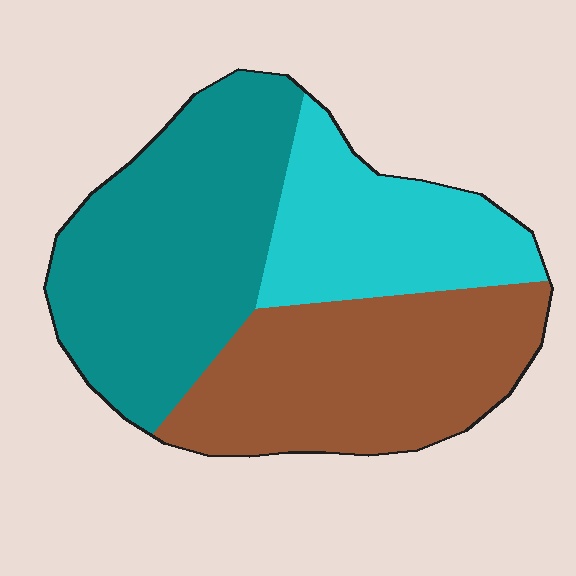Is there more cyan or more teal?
Teal.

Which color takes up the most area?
Teal, at roughly 40%.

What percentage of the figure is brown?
Brown takes up between a third and a half of the figure.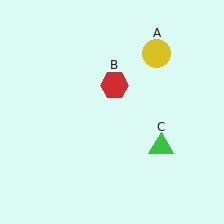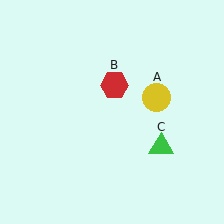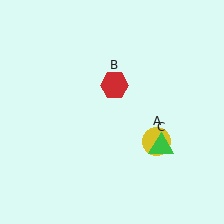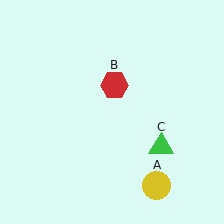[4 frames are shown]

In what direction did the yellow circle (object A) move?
The yellow circle (object A) moved down.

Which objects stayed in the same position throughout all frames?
Red hexagon (object B) and green triangle (object C) remained stationary.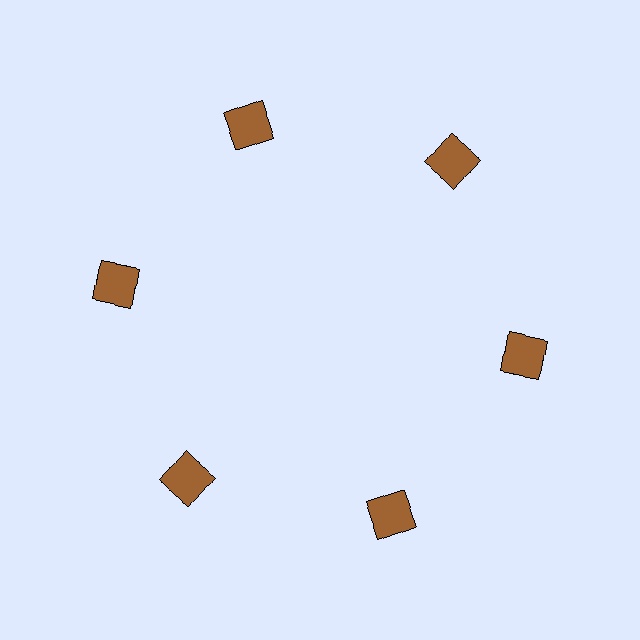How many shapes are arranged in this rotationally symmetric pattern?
There are 6 shapes, arranged in 6 groups of 1.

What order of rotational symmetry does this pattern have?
This pattern has 6-fold rotational symmetry.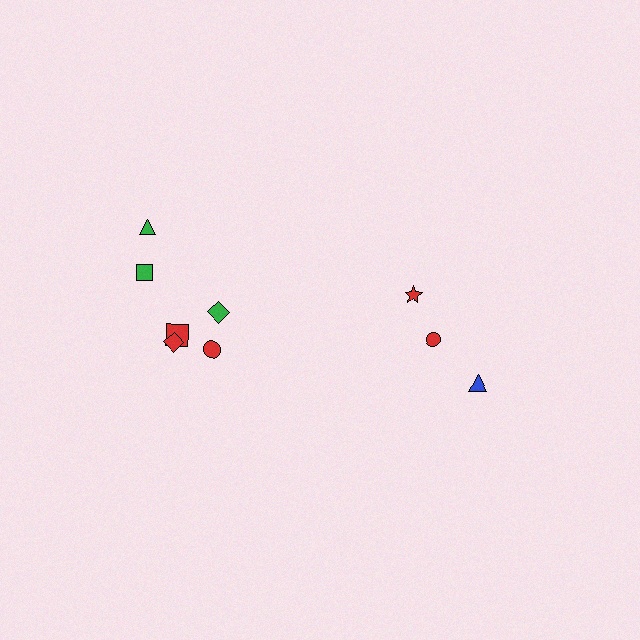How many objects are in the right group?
There are 3 objects.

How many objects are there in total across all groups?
There are 9 objects.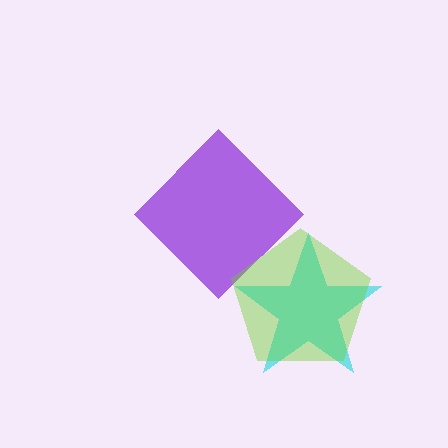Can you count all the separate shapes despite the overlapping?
Yes, there are 3 separate shapes.